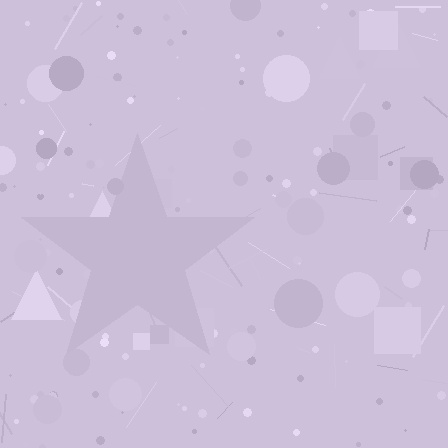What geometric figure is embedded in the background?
A star is embedded in the background.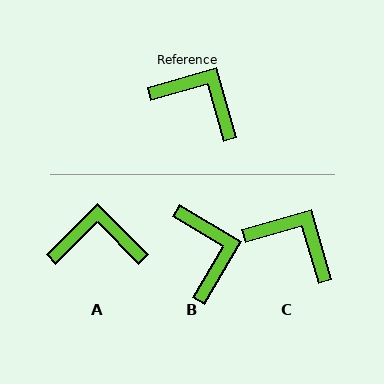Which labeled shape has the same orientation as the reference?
C.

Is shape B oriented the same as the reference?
No, it is off by about 47 degrees.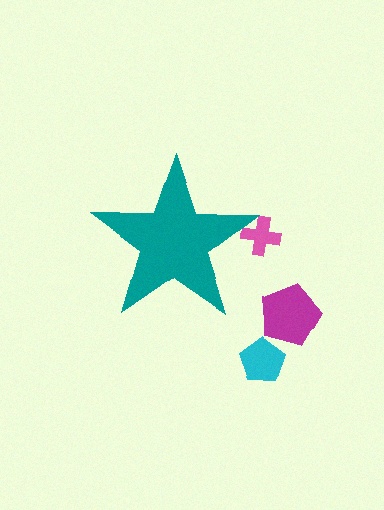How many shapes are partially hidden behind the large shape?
1 shape is partially hidden.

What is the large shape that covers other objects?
A teal star.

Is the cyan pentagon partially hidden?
No, the cyan pentagon is fully visible.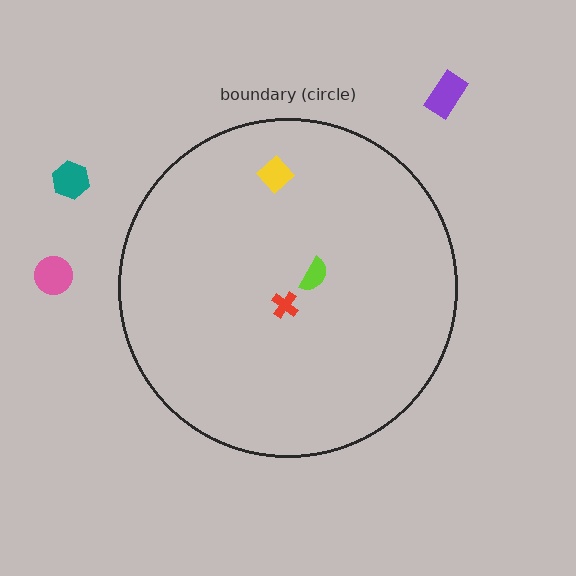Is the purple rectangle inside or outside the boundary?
Outside.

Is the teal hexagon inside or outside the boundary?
Outside.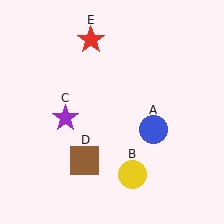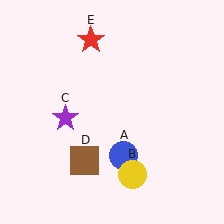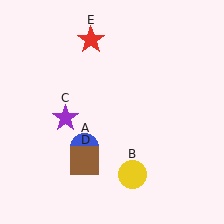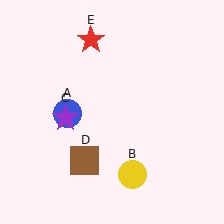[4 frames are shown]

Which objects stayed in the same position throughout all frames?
Yellow circle (object B) and purple star (object C) and brown square (object D) and red star (object E) remained stationary.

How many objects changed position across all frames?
1 object changed position: blue circle (object A).